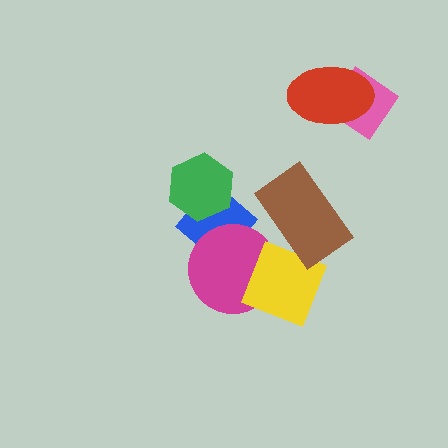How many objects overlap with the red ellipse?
1 object overlaps with the red ellipse.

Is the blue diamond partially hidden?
Yes, it is partially covered by another shape.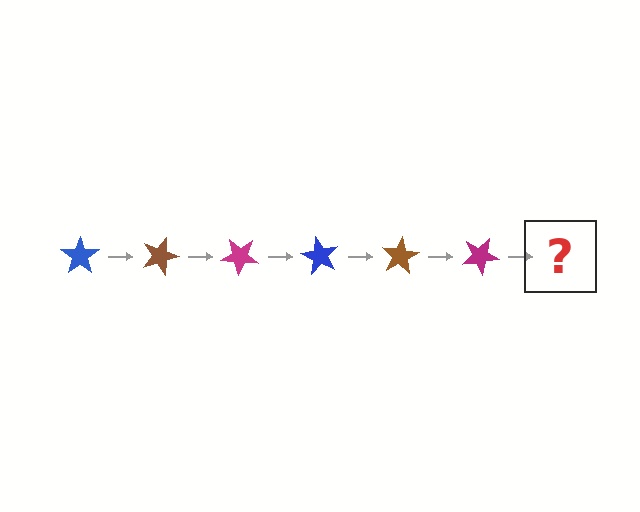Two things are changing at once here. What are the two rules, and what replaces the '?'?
The two rules are that it rotates 20 degrees each step and the color cycles through blue, brown, and magenta. The '?' should be a blue star, rotated 120 degrees from the start.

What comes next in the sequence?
The next element should be a blue star, rotated 120 degrees from the start.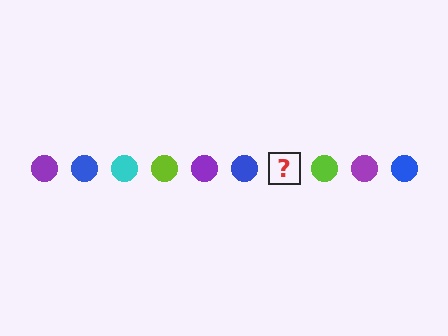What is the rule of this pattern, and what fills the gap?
The rule is that the pattern cycles through purple, blue, cyan, lime circles. The gap should be filled with a cyan circle.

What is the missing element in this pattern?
The missing element is a cyan circle.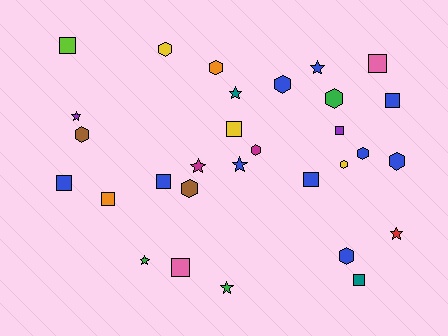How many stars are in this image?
There are 8 stars.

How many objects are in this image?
There are 30 objects.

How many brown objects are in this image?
There are 2 brown objects.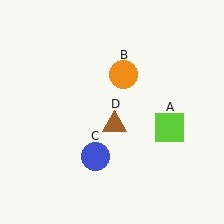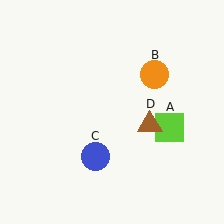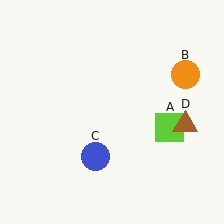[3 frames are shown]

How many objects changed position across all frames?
2 objects changed position: orange circle (object B), brown triangle (object D).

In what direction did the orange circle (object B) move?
The orange circle (object B) moved right.